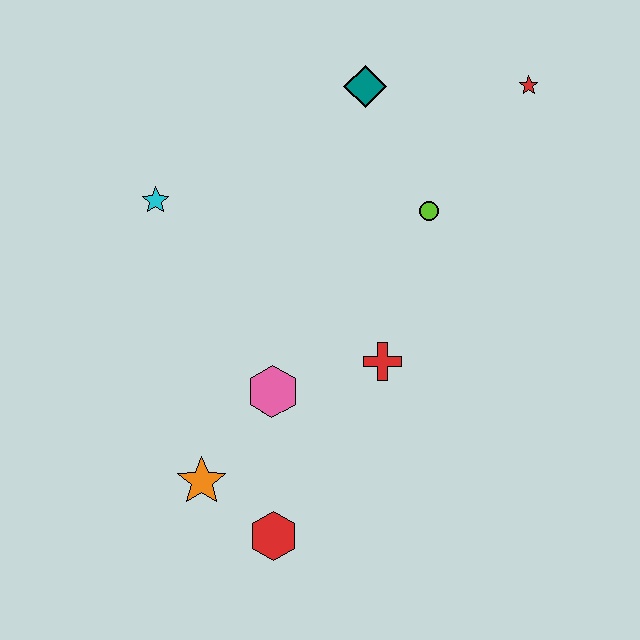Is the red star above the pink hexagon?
Yes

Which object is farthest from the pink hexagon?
The red star is farthest from the pink hexagon.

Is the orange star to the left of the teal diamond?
Yes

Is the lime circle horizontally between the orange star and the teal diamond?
No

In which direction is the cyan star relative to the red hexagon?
The cyan star is above the red hexagon.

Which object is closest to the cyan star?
The pink hexagon is closest to the cyan star.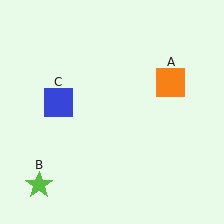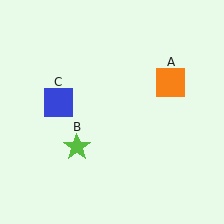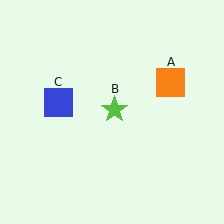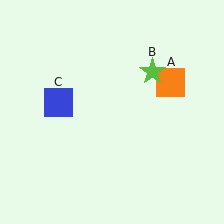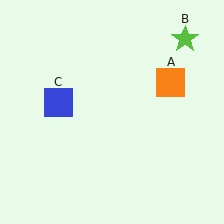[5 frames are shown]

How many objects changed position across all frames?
1 object changed position: lime star (object B).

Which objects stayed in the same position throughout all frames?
Orange square (object A) and blue square (object C) remained stationary.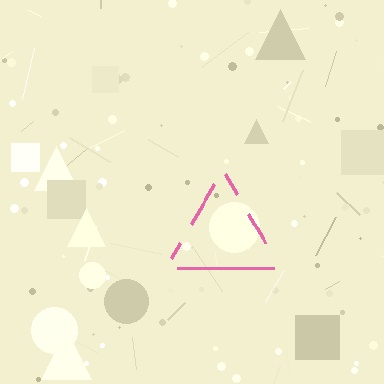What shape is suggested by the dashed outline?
The dashed outline suggests a triangle.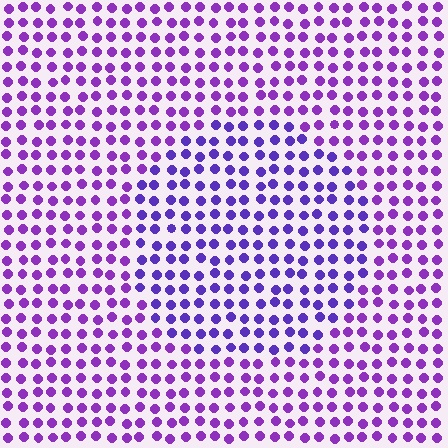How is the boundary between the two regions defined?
The boundary is defined purely by a slight shift in hue (about 23 degrees). Spacing, size, and orientation are identical on both sides.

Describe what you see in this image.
The image is filled with small purple elements in a uniform arrangement. A circle-shaped region is visible where the elements are tinted to a slightly different hue, forming a subtle color boundary.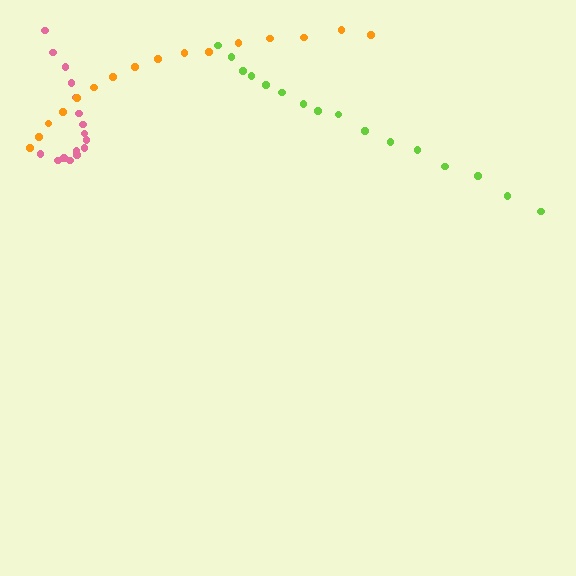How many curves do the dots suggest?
There are 3 distinct paths.